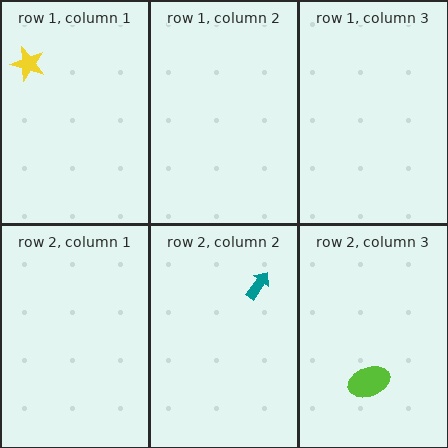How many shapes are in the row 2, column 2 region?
1.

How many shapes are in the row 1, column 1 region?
1.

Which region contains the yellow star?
The row 1, column 1 region.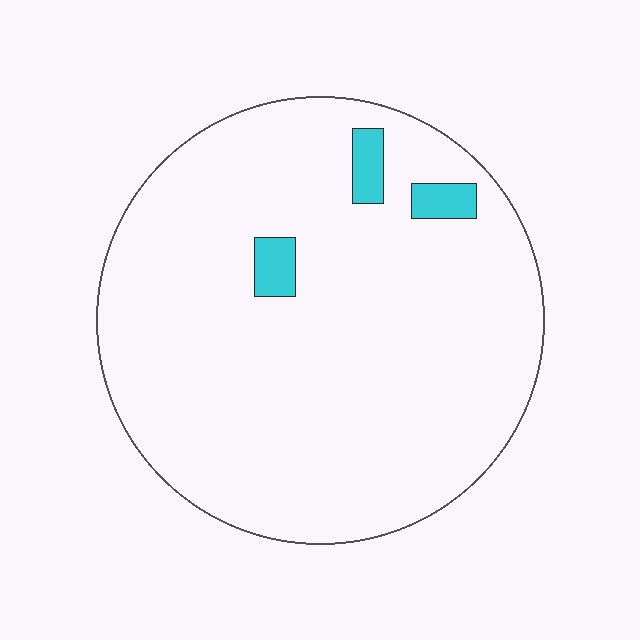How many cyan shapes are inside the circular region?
3.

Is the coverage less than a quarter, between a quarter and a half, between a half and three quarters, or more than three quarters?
Less than a quarter.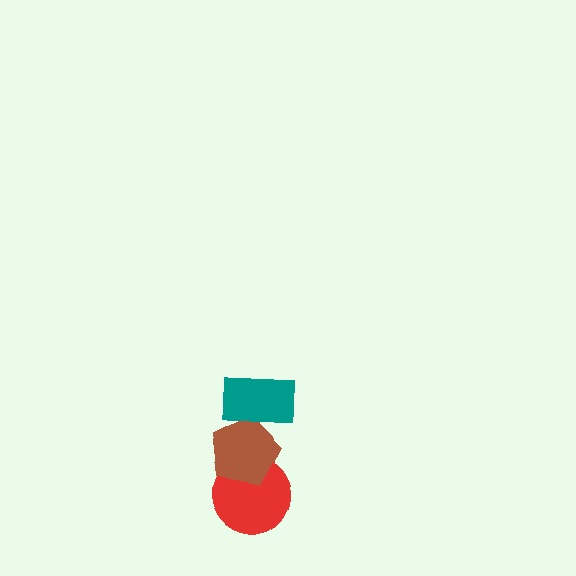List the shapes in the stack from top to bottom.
From top to bottom: the teal rectangle, the brown pentagon, the red circle.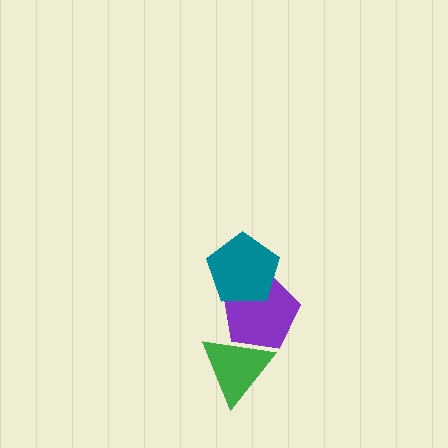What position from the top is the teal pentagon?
The teal pentagon is 1st from the top.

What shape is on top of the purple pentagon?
The teal pentagon is on top of the purple pentagon.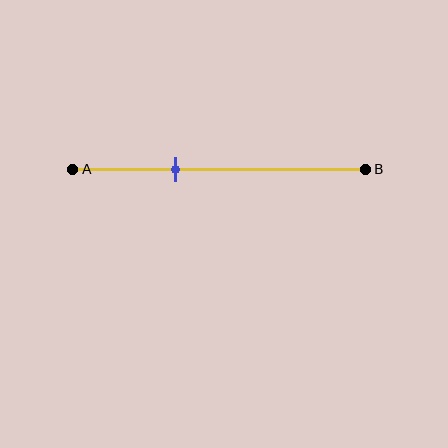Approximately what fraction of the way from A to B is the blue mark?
The blue mark is approximately 35% of the way from A to B.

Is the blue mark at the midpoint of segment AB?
No, the mark is at about 35% from A, not at the 50% midpoint.